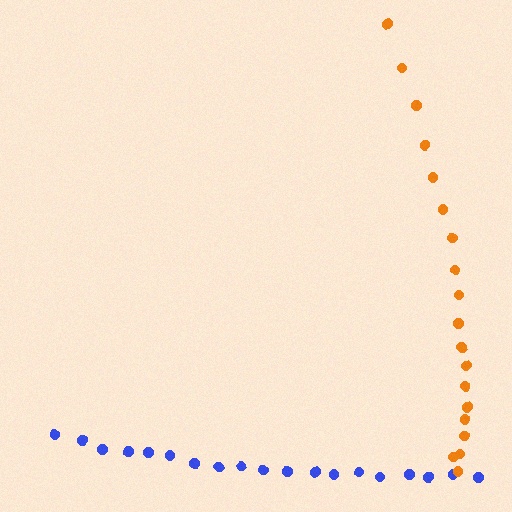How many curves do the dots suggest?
There are 2 distinct paths.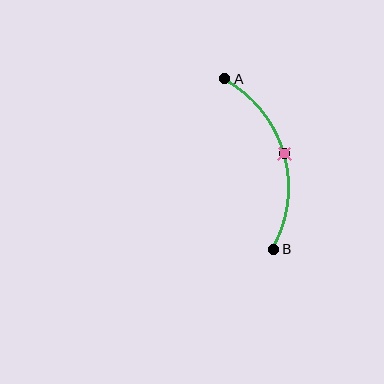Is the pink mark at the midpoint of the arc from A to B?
Yes. The pink mark lies on the arc at equal arc-length from both A and B — it is the arc midpoint.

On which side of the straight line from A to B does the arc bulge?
The arc bulges to the right of the straight line connecting A and B.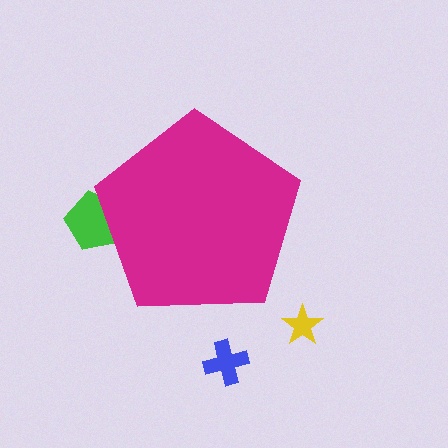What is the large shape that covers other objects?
A magenta pentagon.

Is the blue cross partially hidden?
No, the blue cross is fully visible.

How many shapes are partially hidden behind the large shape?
1 shape is partially hidden.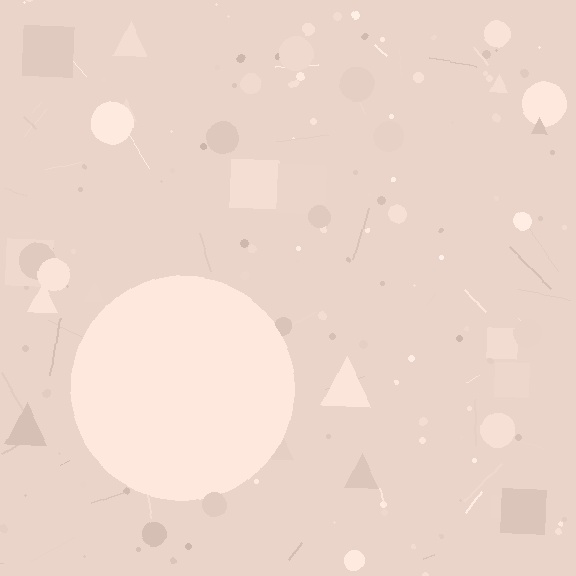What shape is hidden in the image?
A circle is hidden in the image.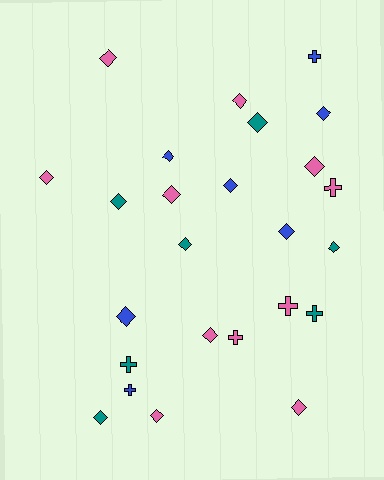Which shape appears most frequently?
Diamond, with 18 objects.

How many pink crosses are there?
There are 3 pink crosses.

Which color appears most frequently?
Pink, with 11 objects.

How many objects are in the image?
There are 25 objects.